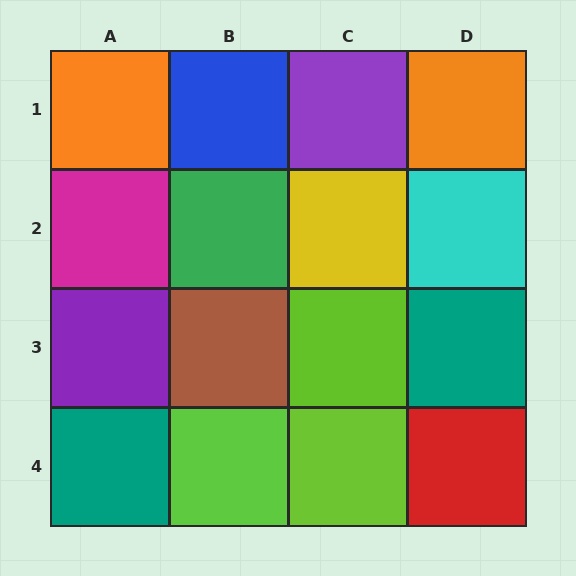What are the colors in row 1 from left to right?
Orange, blue, purple, orange.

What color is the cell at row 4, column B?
Lime.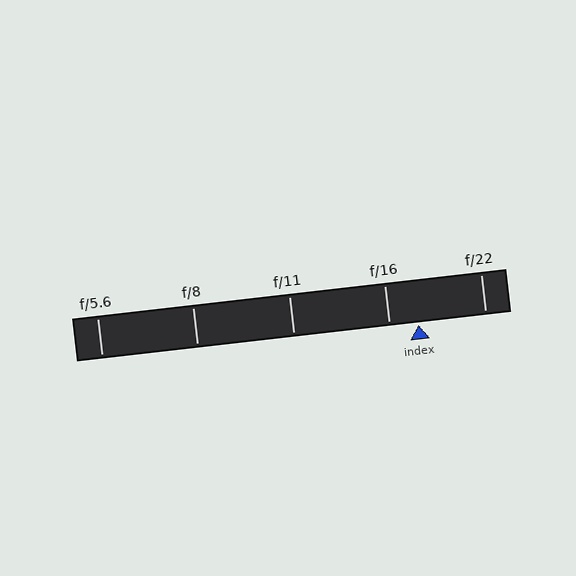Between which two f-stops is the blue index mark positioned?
The index mark is between f/16 and f/22.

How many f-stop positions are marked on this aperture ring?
There are 5 f-stop positions marked.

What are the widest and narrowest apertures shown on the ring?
The widest aperture shown is f/5.6 and the narrowest is f/22.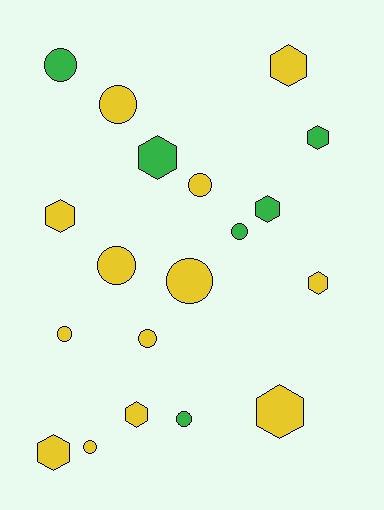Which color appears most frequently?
Yellow, with 13 objects.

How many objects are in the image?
There are 19 objects.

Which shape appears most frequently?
Circle, with 10 objects.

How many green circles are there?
There are 3 green circles.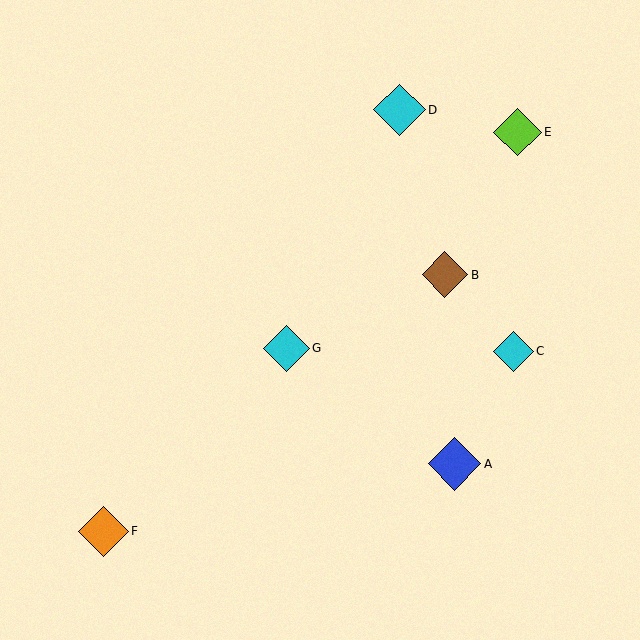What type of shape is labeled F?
Shape F is an orange diamond.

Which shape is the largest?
The blue diamond (labeled A) is the largest.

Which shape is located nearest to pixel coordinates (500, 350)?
The cyan diamond (labeled C) at (513, 351) is nearest to that location.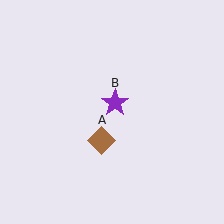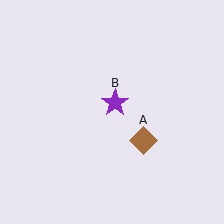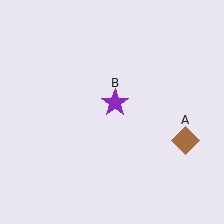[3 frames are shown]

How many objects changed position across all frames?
1 object changed position: brown diamond (object A).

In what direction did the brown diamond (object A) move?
The brown diamond (object A) moved right.